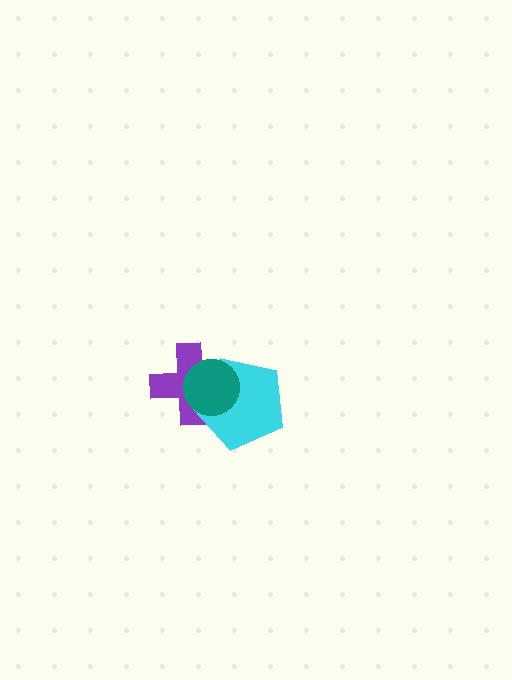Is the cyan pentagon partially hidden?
Yes, it is partially covered by another shape.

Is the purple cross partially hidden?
Yes, it is partially covered by another shape.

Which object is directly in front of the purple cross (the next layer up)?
The cyan pentagon is directly in front of the purple cross.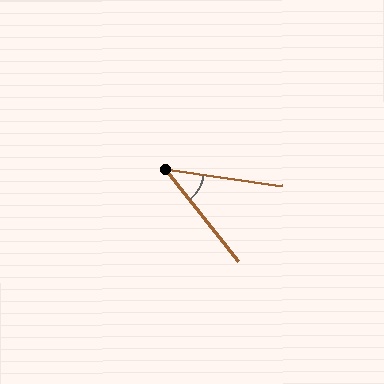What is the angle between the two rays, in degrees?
Approximately 43 degrees.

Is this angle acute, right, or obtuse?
It is acute.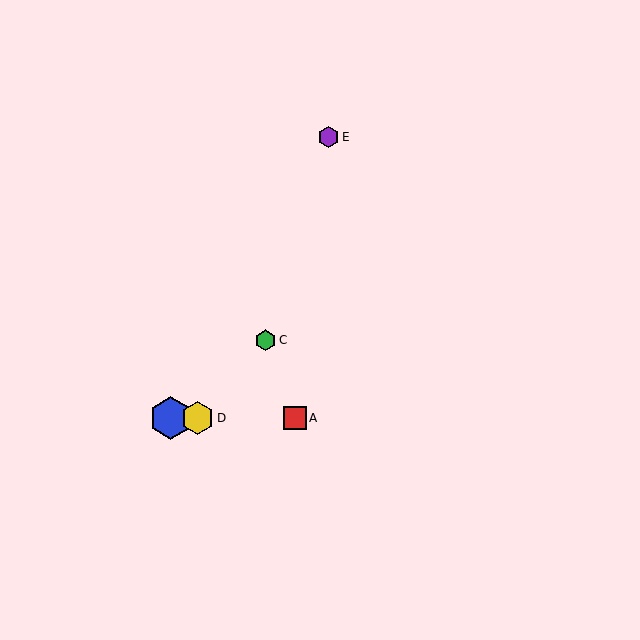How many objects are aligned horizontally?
3 objects (A, B, D) are aligned horizontally.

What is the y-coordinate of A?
Object A is at y≈418.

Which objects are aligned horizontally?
Objects A, B, D are aligned horizontally.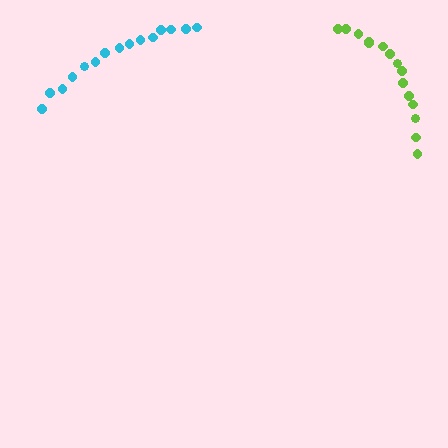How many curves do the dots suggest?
There are 2 distinct paths.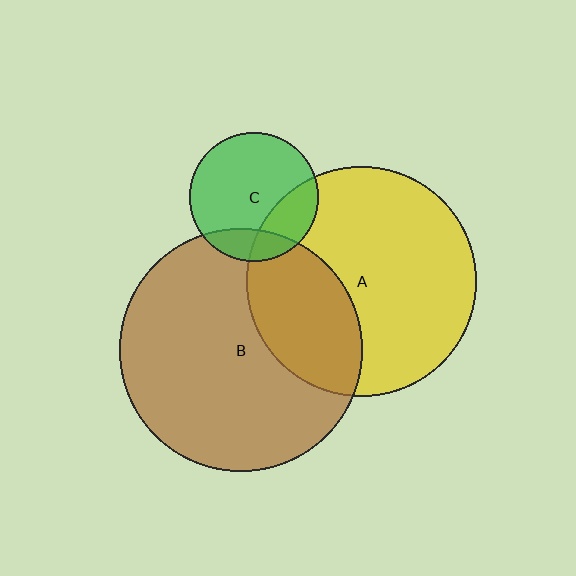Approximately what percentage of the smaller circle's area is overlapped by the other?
Approximately 25%.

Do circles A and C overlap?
Yes.